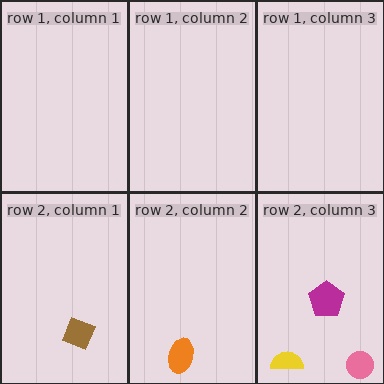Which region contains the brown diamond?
The row 2, column 1 region.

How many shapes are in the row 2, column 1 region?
1.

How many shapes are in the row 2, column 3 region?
3.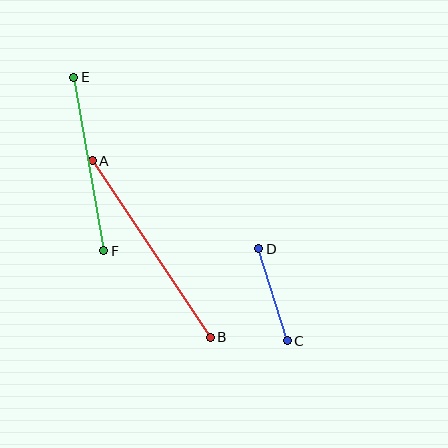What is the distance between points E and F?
The distance is approximately 176 pixels.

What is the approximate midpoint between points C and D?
The midpoint is at approximately (273, 295) pixels.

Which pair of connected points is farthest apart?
Points A and B are farthest apart.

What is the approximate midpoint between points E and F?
The midpoint is at approximately (89, 164) pixels.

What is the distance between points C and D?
The distance is approximately 97 pixels.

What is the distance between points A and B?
The distance is approximately 212 pixels.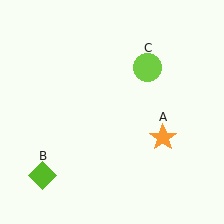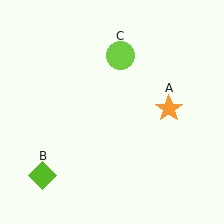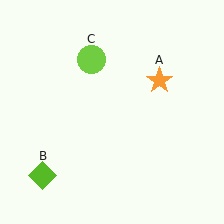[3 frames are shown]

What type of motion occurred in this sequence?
The orange star (object A), lime circle (object C) rotated counterclockwise around the center of the scene.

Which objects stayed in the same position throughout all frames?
Lime diamond (object B) remained stationary.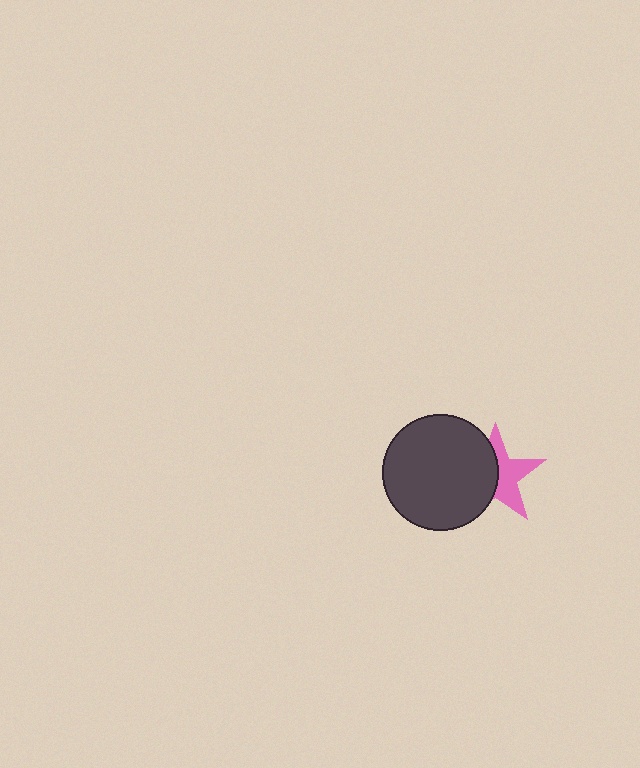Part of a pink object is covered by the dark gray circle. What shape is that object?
It is a star.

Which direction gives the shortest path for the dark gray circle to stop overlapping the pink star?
Moving left gives the shortest separation.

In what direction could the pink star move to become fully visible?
The pink star could move right. That would shift it out from behind the dark gray circle entirely.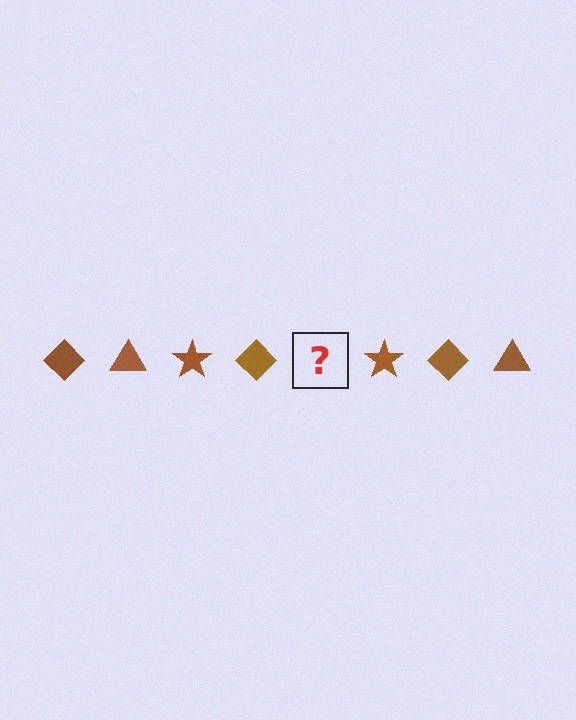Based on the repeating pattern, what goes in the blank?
The blank should be a brown triangle.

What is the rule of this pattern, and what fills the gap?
The rule is that the pattern cycles through diamond, triangle, star shapes in brown. The gap should be filled with a brown triangle.